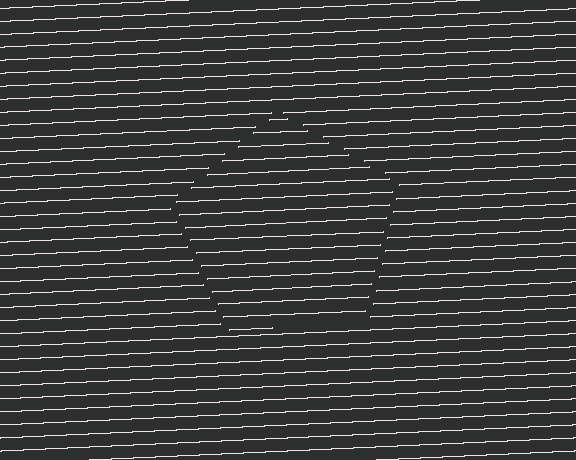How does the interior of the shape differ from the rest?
The interior of the shape contains the same grating, shifted by half a period — the contour is defined by the phase discontinuity where line-ends from the inner and outer gratings abut.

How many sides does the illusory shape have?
5 sides — the line-ends trace a pentagon.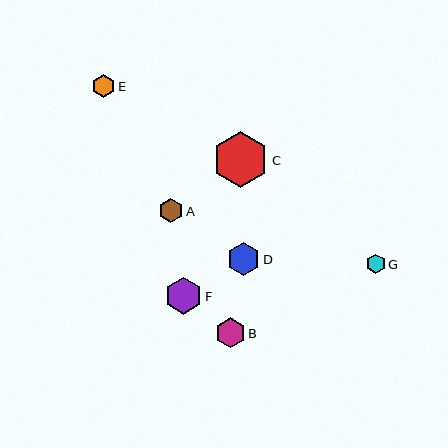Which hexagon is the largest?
Hexagon C is the largest with a size of approximately 56 pixels.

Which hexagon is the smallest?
Hexagon G is the smallest with a size of approximately 19 pixels.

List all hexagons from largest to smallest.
From largest to smallest: C, F, D, B, A, E, G.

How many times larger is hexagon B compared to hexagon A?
Hexagon B is approximately 1.2 times the size of hexagon A.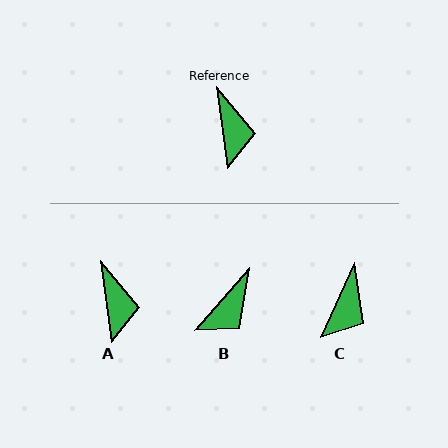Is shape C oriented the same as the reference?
No, it is off by about 32 degrees.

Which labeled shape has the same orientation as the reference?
A.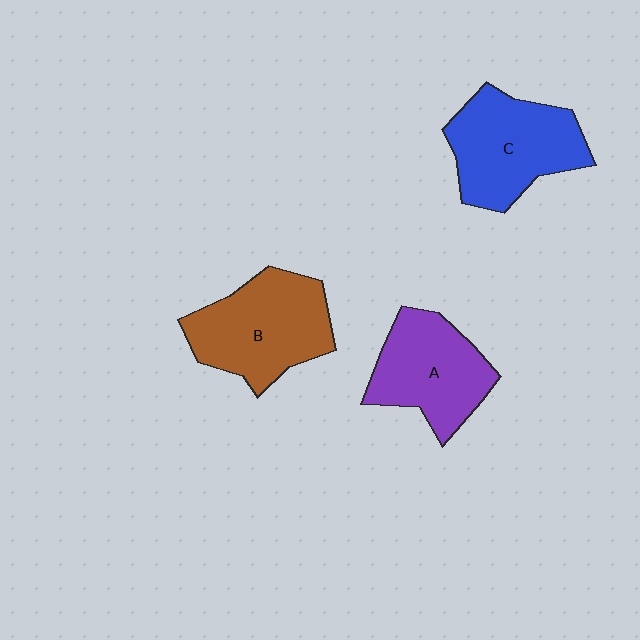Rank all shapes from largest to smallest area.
From largest to smallest: B (brown), C (blue), A (purple).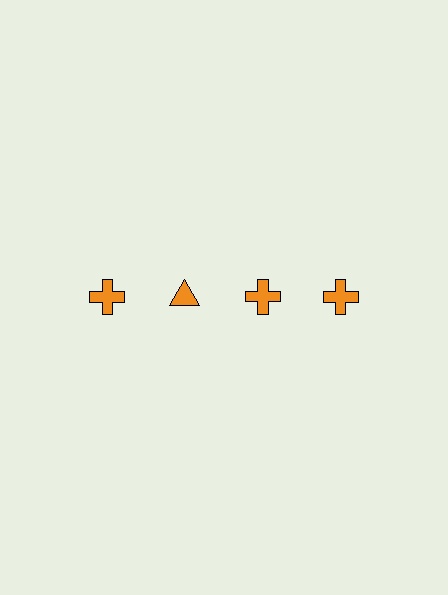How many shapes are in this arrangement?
There are 4 shapes arranged in a grid pattern.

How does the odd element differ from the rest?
It has a different shape: triangle instead of cross.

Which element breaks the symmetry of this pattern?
The orange triangle in the top row, second from left column breaks the symmetry. All other shapes are orange crosses.